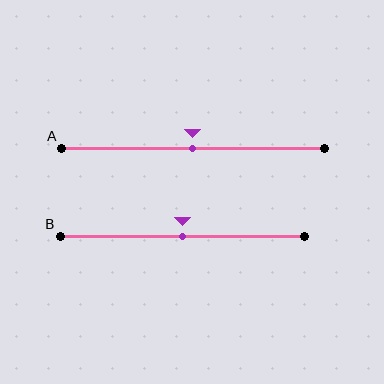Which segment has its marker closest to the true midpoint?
Segment A has its marker closest to the true midpoint.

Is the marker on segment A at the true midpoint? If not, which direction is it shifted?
Yes, the marker on segment A is at the true midpoint.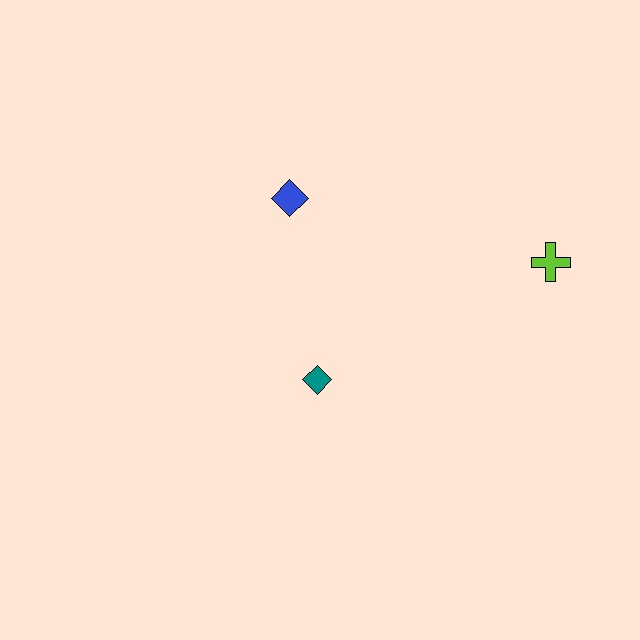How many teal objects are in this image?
There is 1 teal object.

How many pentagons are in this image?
There are no pentagons.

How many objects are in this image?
There are 3 objects.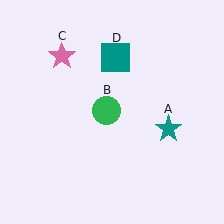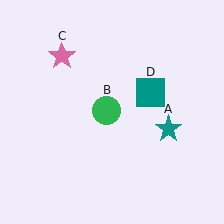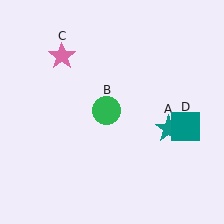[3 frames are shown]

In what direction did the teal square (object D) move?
The teal square (object D) moved down and to the right.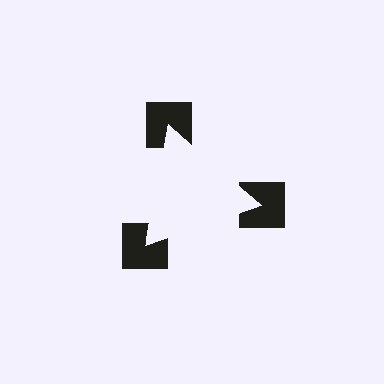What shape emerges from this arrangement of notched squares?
An illusory triangle — its edges are inferred from the aligned wedge cuts in the notched squares, not physically drawn.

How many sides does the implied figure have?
3 sides.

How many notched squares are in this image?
There are 3 — one at each vertex of the illusory triangle.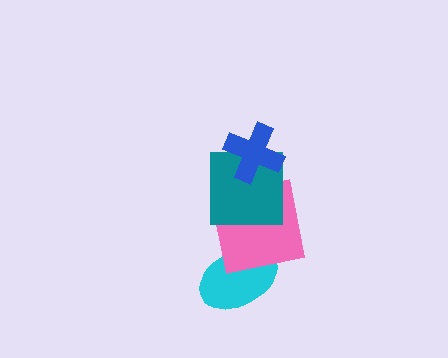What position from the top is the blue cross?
The blue cross is 1st from the top.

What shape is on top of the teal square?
The blue cross is on top of the teal square.